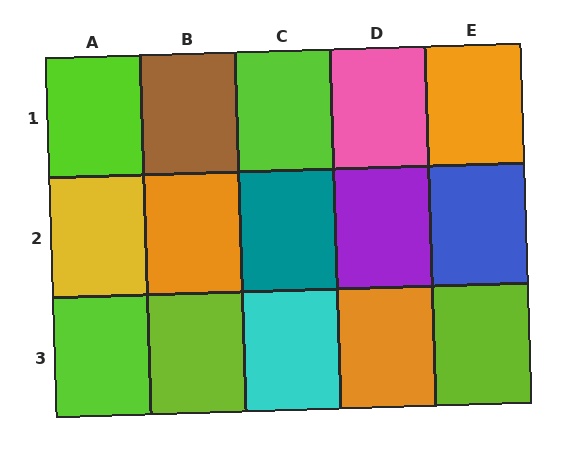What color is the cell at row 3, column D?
Orange.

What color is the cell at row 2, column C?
Teal.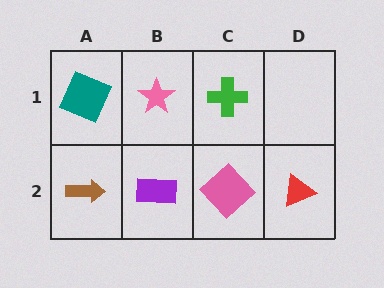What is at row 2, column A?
A brown arrow.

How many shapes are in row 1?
3 shapes.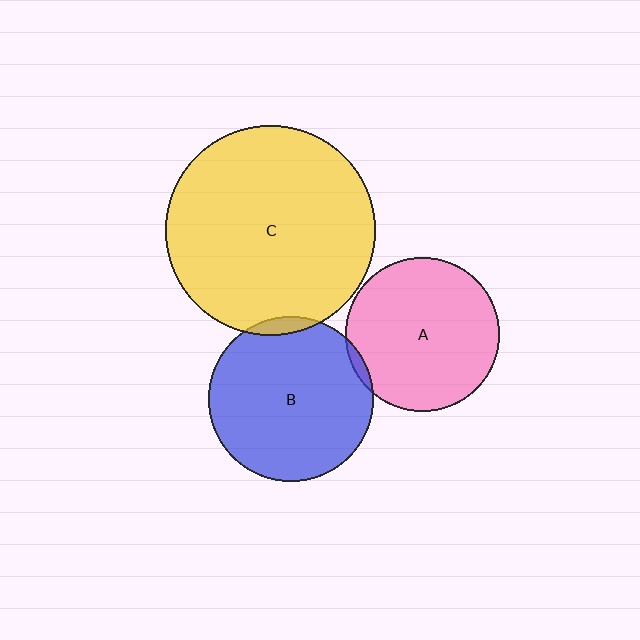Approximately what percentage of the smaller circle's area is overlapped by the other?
Approximately 5%.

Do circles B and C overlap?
Yes.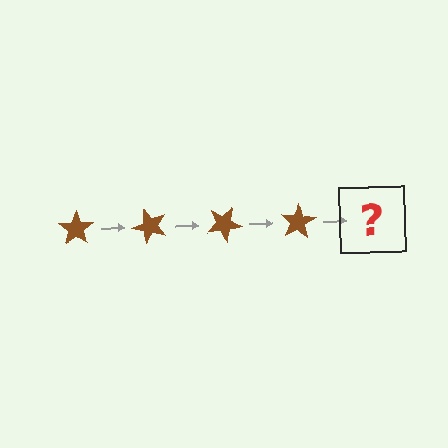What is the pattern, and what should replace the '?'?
The pattern is that the star rotates 50 degrees each step. The '?' should be a brown star rotated 200 degrees.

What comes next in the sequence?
The next element should be a brown star rotated 200 degrees.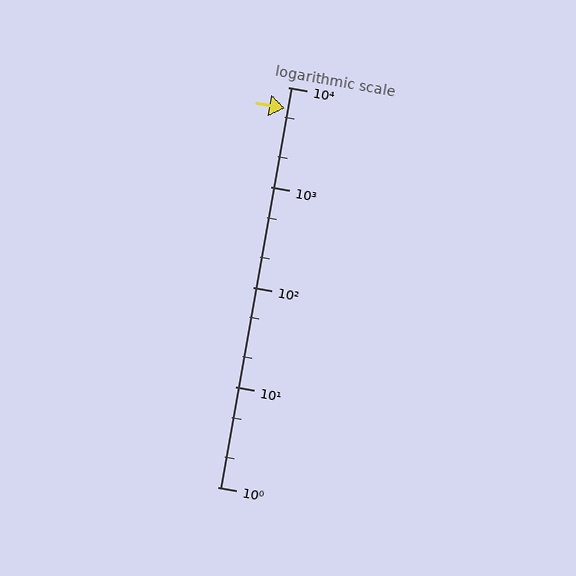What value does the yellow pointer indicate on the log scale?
The pointer indicates approximately 6200.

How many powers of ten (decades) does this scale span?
The scale spans 4 decades, from 1 to 10000.